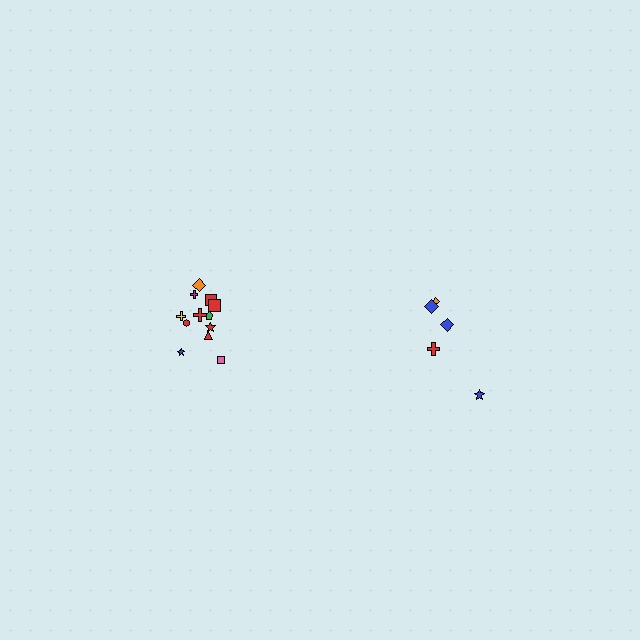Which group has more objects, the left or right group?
The left group.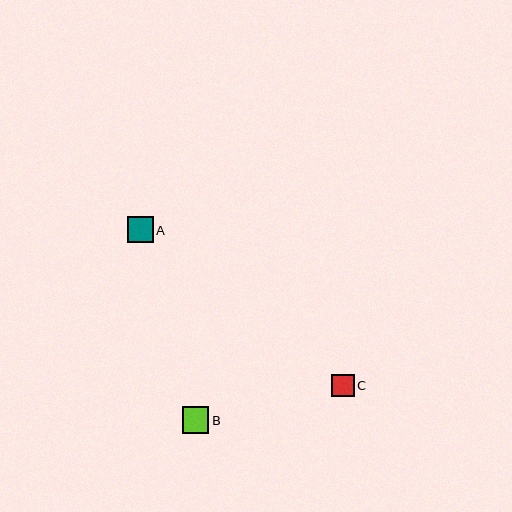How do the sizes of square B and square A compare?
Square B and square A are approximately the same size.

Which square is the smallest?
Square C is the smallest with a size of approximately 22 pixels.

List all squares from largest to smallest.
From largest to smallest: B, A, C.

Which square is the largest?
Square B is the largest with a size of approximately 27 pixels.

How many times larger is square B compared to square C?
Square B is approximately 1.2 times the size of square C.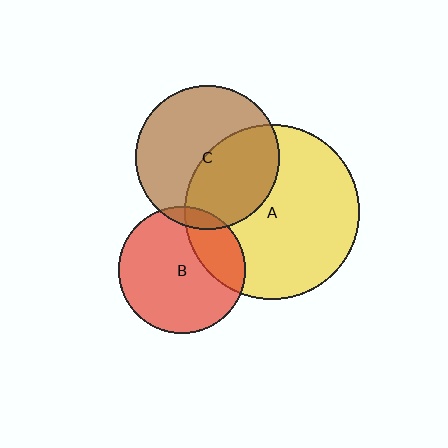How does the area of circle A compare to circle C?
Approximately 1.5 times.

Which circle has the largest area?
Circle A (yellow).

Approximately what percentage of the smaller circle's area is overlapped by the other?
Approximately 45%.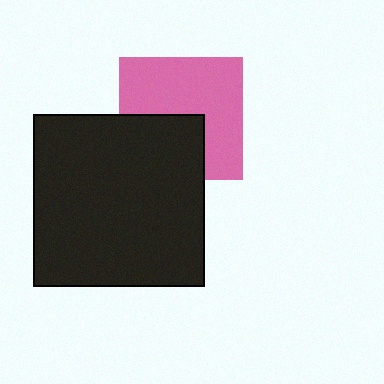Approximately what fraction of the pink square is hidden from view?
Roughly 38% of the pink square is hidden behind the black square.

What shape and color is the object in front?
The object in front is a black square.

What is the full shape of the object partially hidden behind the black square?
The partially hidden object is a pink square.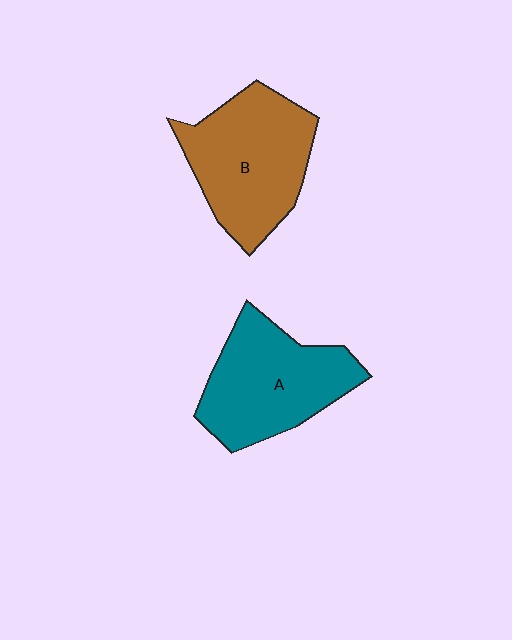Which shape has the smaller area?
Shape A (teal).